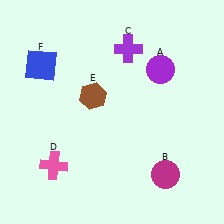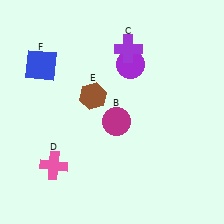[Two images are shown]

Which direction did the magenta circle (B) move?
The magenta circle (B) moved up.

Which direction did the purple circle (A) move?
The purple circle (A) moved left.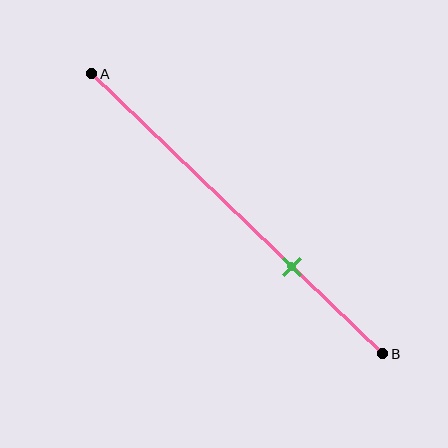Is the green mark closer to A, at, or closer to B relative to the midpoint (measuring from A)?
The green mark is closer to point B than the midpoint of segment AB.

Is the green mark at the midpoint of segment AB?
No, the mark is at about 70% from A, not at the 50% midpoint.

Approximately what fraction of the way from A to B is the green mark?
The green mark is approximately 70% of the way from A to B.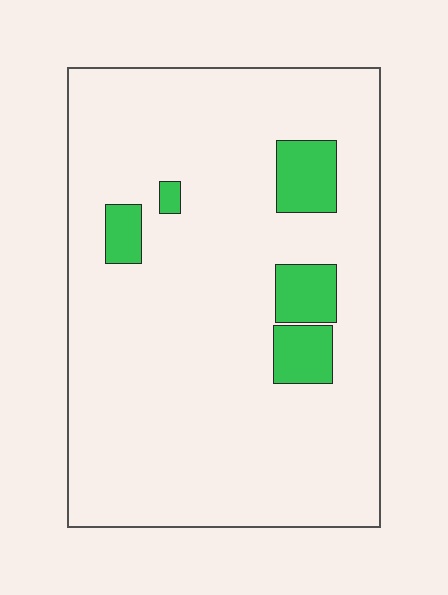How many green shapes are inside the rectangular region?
5.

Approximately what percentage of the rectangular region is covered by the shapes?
Approximately 10%.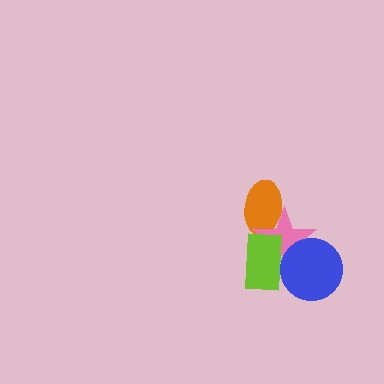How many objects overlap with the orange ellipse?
1 object overlaps with the orange ellipse.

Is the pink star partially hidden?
Yes, it is partially covered by another shape.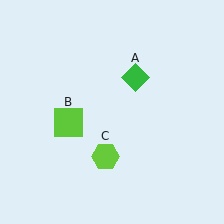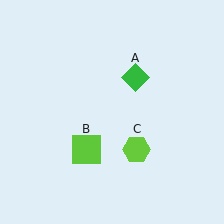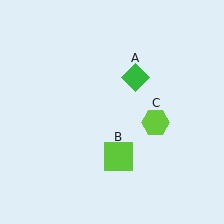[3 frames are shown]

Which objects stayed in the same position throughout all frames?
Green diamond (object A) remained stationary.